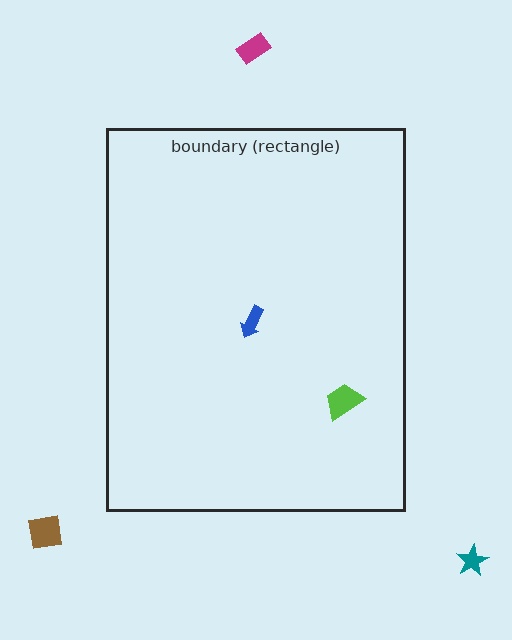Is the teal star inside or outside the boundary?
Outside.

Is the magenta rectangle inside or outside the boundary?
Outside.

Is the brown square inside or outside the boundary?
Outside.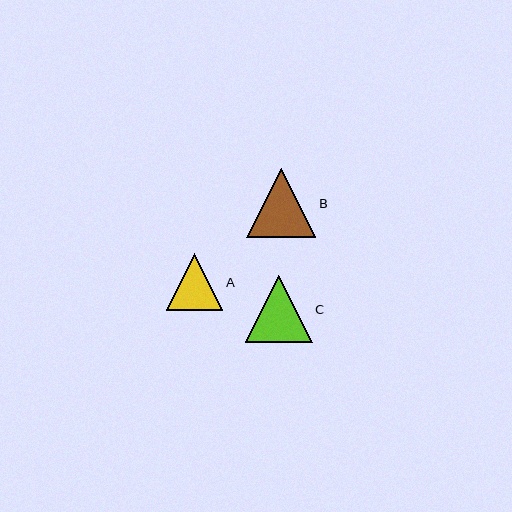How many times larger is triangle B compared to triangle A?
Triangle B is approximately 1.2 times the size of triangle A.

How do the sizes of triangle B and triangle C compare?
Triangle B and triangle C are approximately the same size.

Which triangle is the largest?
Triangle B is the largest with a size of approximately 69 pixels.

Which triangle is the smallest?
Triangle A is the smallest with a size of approximately 57 pixels.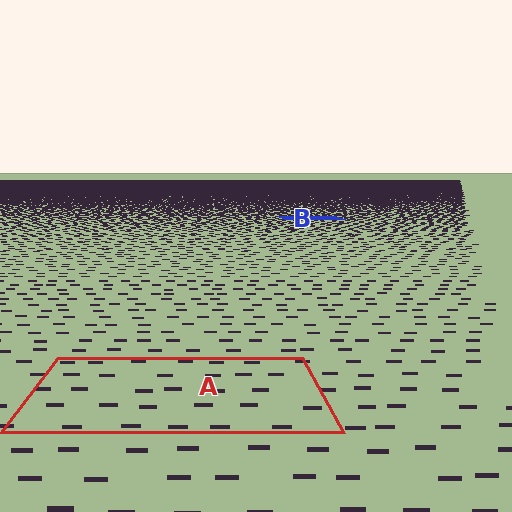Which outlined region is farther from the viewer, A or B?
Region B is farther from the viewer — the texture elements inside it appear smaller and more densely packed.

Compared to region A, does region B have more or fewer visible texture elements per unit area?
Region B has more texture elements per unit area — they are packed more densely because it is farther away.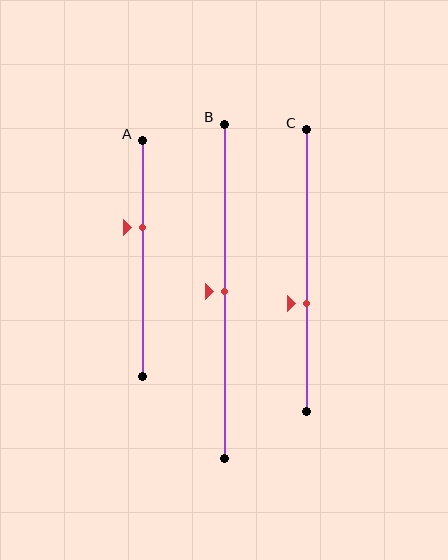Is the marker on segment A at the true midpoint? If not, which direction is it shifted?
No, the marker on segment A is shifted upward by about 13% of the segment length.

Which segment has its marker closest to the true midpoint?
Segment B has its marker closest to the true midpoint.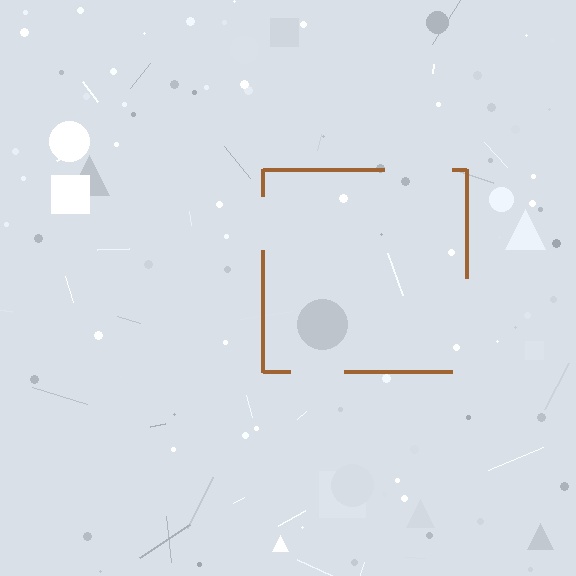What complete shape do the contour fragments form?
The contour fragments form a square.